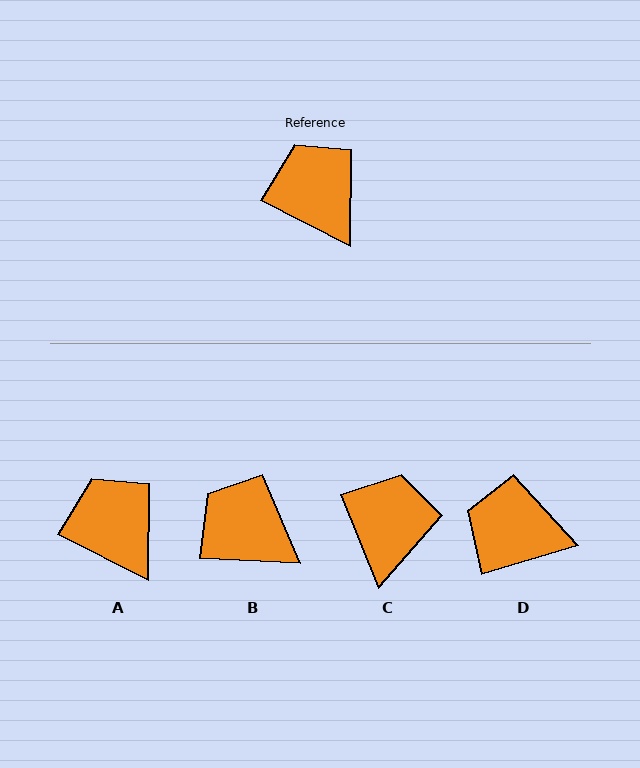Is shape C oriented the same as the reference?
No, it is off by about 41 degrees.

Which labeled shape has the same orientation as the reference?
A.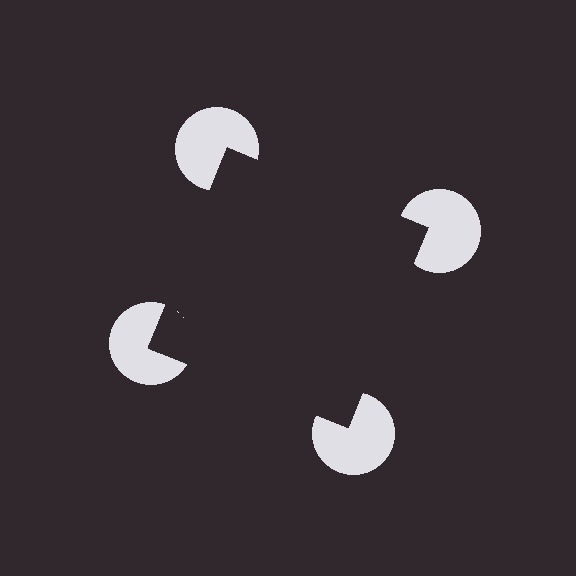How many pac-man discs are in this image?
There are 4 — one at each vertex of the illusory square.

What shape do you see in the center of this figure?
An illusory square — its edges are inferred from the aligned wedge cuts in the pac-man discs, not physically drawn.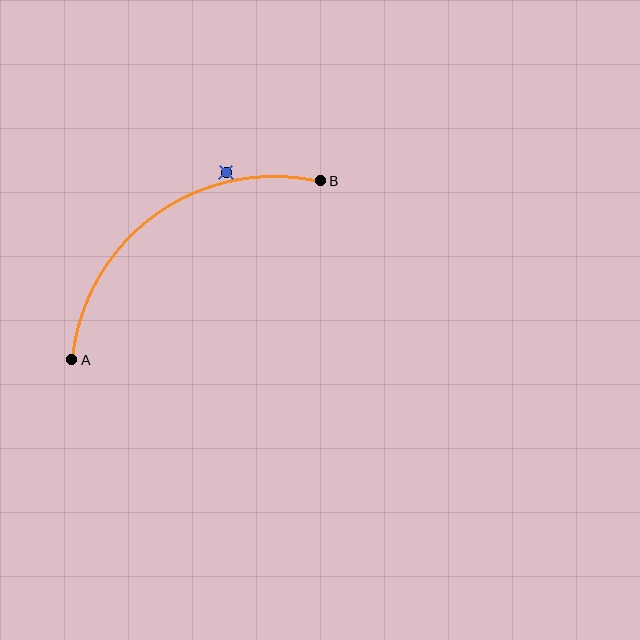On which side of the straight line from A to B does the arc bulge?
The arc bulges above and to the left of the straight line connecting A and B.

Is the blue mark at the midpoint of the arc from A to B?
No — the blue mark does not lie on the arc at all. It sits slightly outside the curve.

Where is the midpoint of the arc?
The arc midpoint is the point on the curve farthest from the straight line joining A and B. It sits above and to the left of that line.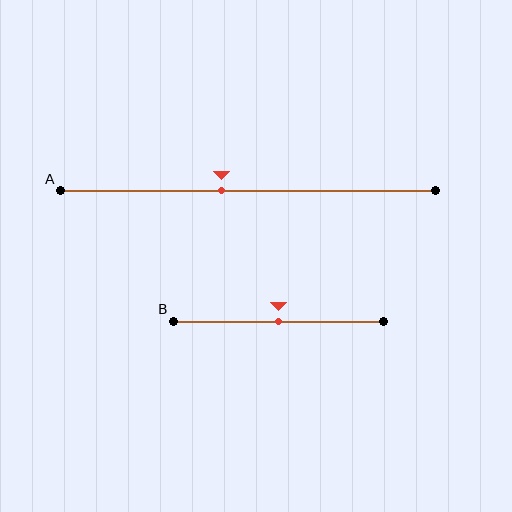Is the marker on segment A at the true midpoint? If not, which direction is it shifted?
No, the marker on segment A is shifted to the left by about 7% of the segment length.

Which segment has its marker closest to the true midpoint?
Segment B has its marker closest to the true midpoint.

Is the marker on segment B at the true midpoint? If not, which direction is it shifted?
Yes, the marker on segment B is at the true midpoint.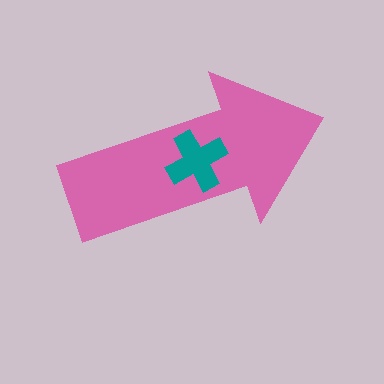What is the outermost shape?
The pink arrow.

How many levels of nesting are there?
2.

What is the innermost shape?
The teal cross.